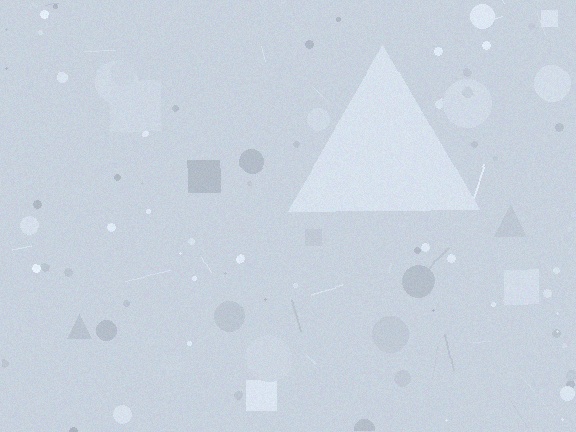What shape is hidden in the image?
A triangle is hidden in the image.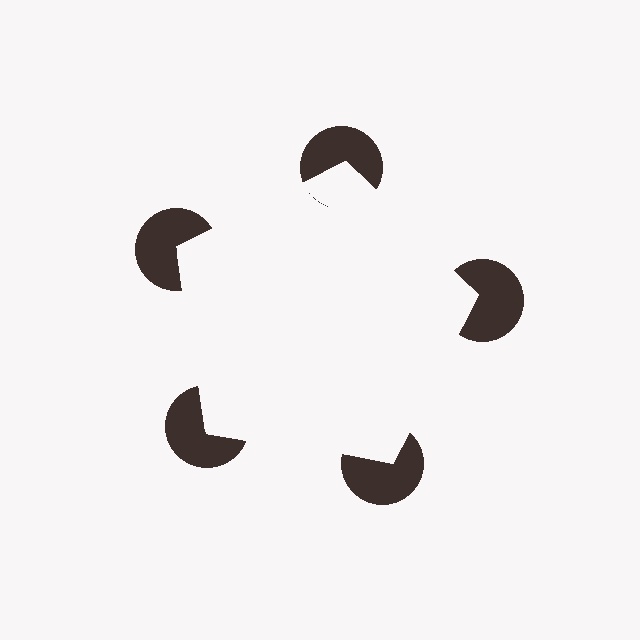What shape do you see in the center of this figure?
An illusory pentagon — its edges are inferred from the aligned wedge cuts in the pac-man discs, not physically drawn.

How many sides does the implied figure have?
5 sides.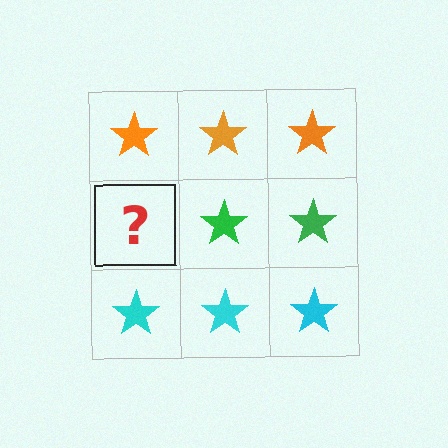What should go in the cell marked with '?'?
The missing cell should contain a green star.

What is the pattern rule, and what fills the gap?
The rule is that each row has a consistent color. The gap should be filled with a green star.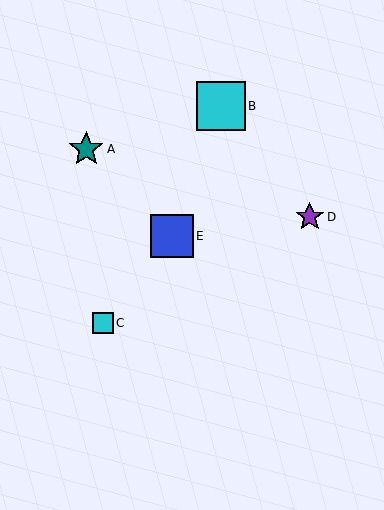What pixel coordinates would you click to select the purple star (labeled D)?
Click at (310, 217) to select the purple star D.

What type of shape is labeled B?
Shape B is a cyan square.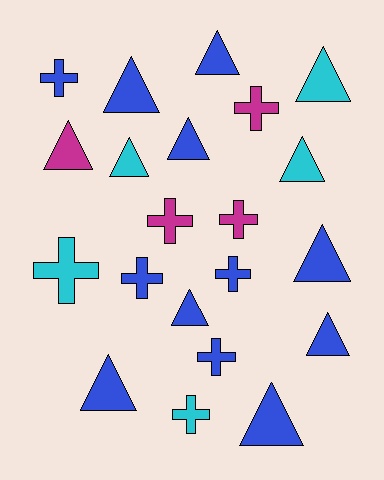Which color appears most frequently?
Blue, with 12 objects.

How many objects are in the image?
There are 21 objects.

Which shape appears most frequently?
Triangle, with 12 objects.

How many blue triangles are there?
There are 8 blue triangles.